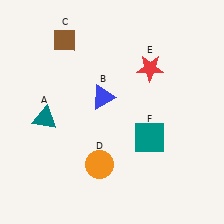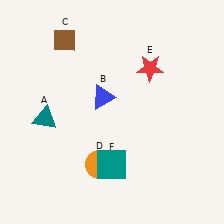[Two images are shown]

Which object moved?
The teal square (F) moved left.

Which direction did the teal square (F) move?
The teal square (F) moved left.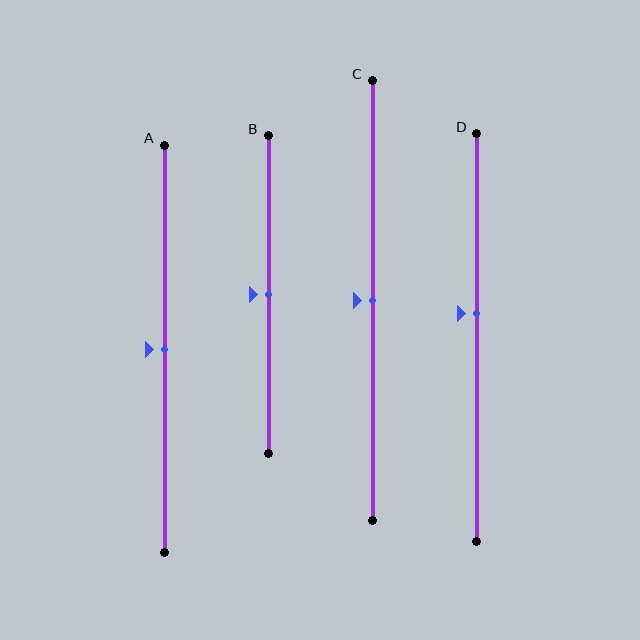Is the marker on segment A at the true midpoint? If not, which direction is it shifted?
Yes, the marker on segment A is at the true midpoint.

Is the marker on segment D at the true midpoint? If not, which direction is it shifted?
No, the marker on segment D is shifted upward by about 6% of the segment length.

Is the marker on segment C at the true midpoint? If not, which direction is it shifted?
Yes, the marker on segment C is at the true midpoint.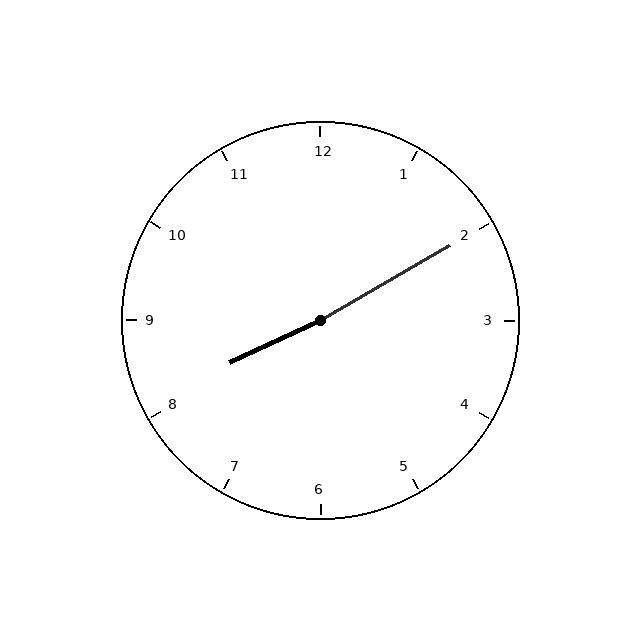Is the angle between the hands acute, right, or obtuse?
It is obtuse.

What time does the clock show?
8:10.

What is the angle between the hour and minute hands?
Approximately 175 degrees.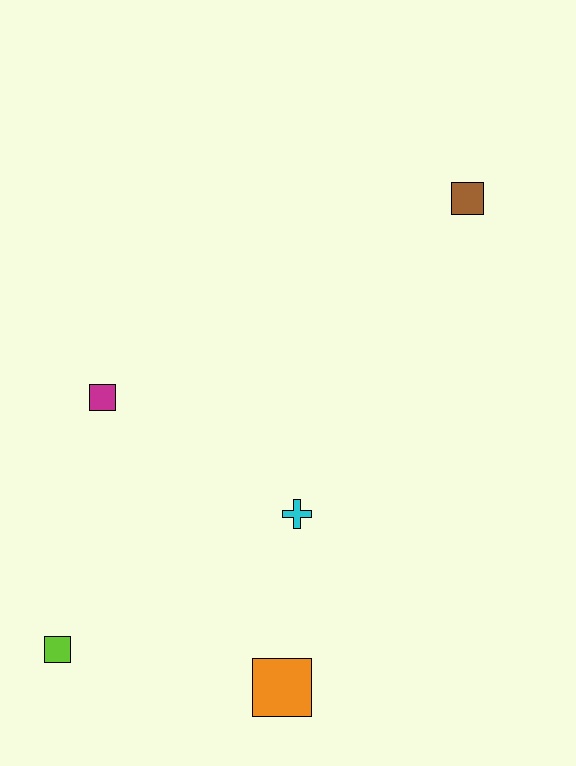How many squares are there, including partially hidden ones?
There are 4 squares.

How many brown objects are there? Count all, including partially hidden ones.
There is 1 brown object.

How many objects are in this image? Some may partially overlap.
There are 5 objects.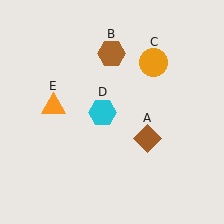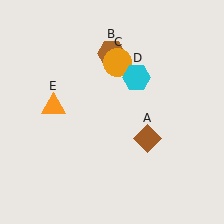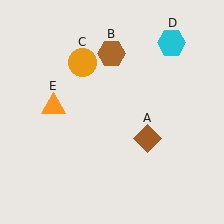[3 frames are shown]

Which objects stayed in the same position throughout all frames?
Brown diamond (object A) and brown hexagon (object B) and orange triangle (object E) remained stationary.